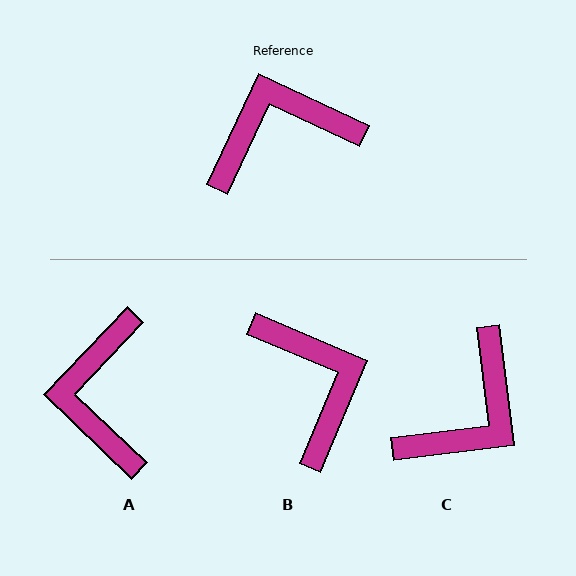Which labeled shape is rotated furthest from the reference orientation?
C, about 148 degrees away.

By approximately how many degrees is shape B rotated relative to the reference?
Approximately 88 degrees clockwise.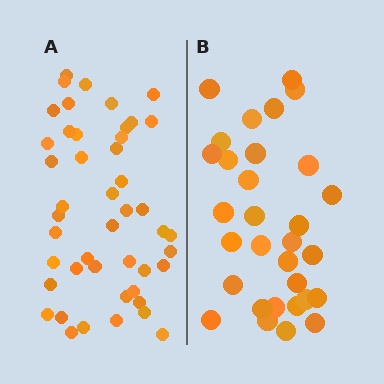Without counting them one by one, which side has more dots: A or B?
Region A (the left region) has more dots.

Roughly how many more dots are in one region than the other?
Region A has approximately 15 more dots than region B.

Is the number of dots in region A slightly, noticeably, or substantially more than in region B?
Region A has substantially more. The ratio is roughly 1.5 to 1.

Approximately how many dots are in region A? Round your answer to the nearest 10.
About 50 dots. (The exact count is 46, which rounds to 50.)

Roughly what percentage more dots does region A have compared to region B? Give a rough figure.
About 50% more.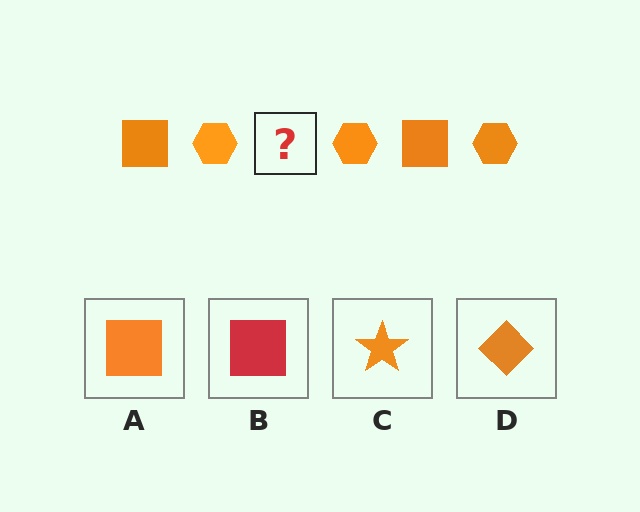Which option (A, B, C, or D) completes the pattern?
A.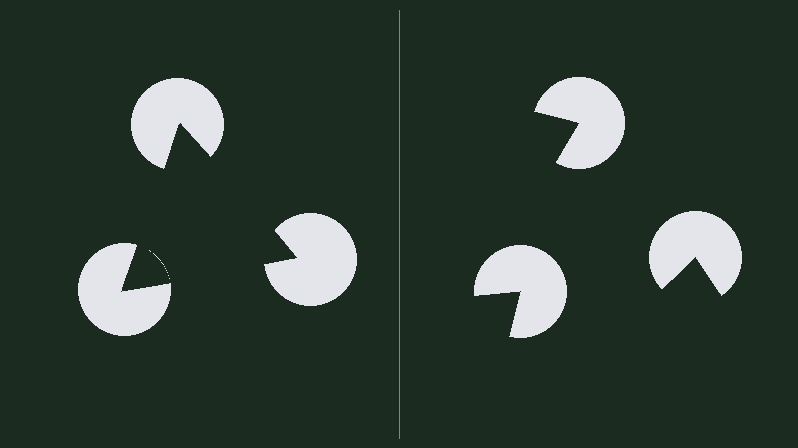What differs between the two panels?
The pac-man discs are positioned identically on both sides; only the wedge orientations differ. On the left they align to a triangle; on the right they are misaligned.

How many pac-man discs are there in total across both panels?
6 — 3 on each side.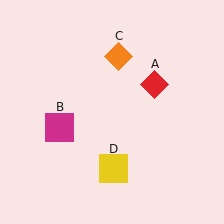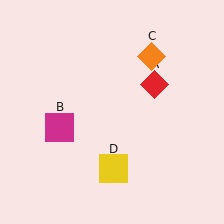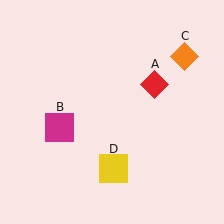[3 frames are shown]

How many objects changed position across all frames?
1 object changed position: orange diamond (object C).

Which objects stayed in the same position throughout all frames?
Red diamond (object A) and magenta square (object B) and yellow square (object D) remained stationary.